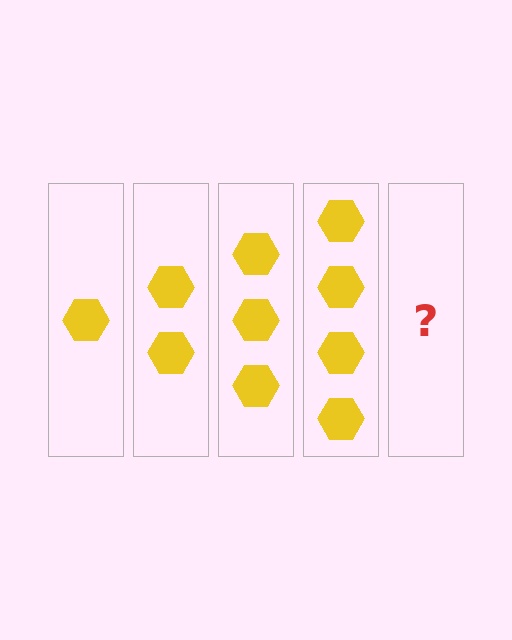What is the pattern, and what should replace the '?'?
The pattern is that each step adds one more hexagon. The '?' should be 5 hexagons.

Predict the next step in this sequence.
The next step is 5 hexagons.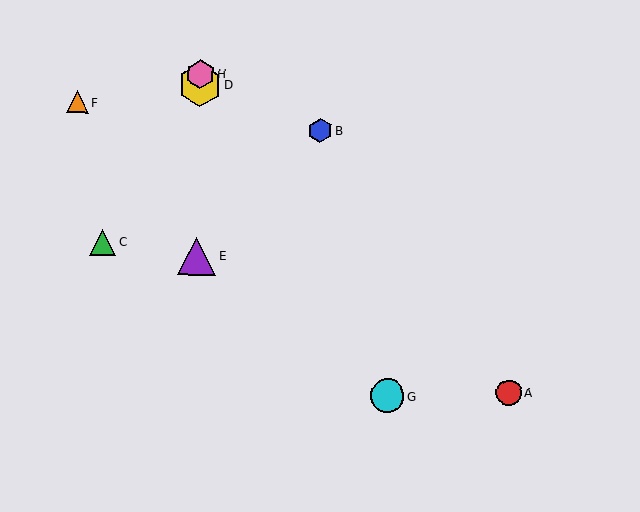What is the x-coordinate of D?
Object D is at x≈200.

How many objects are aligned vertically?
3 objects (D, E, H) are aligned vertically.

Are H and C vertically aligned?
No, H is at x≈200 and C is at x≈103.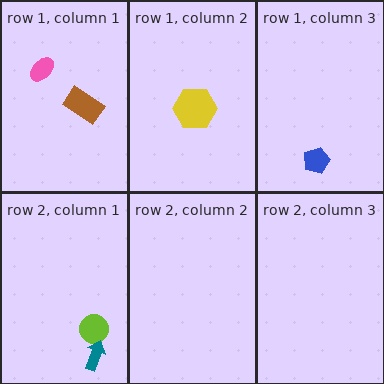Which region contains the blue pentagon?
The row 1, column 3 region.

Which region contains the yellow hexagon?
The row 1, column 2 region.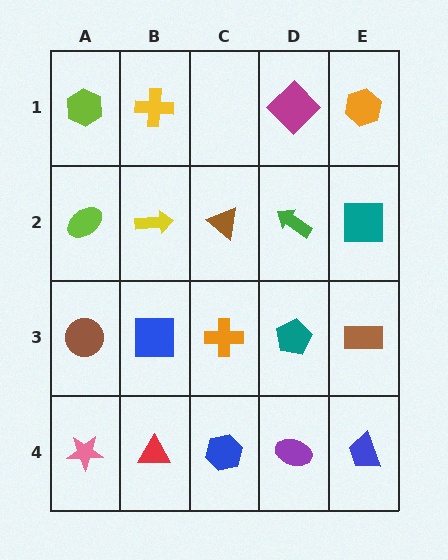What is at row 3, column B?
A blue square.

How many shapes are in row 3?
5 shapes.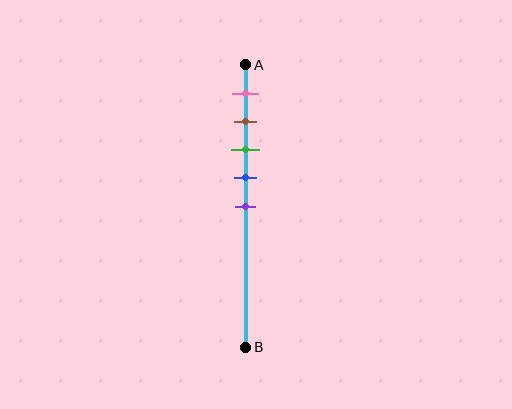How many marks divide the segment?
There are 5 marks dividing the segment.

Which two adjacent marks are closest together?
The brown and green marks are the closest adjacent pair.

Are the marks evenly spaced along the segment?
Yes, the marks are approximately evenly spaced.